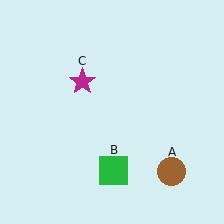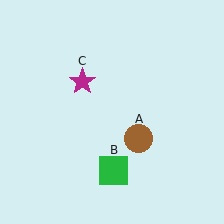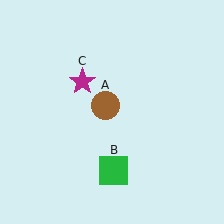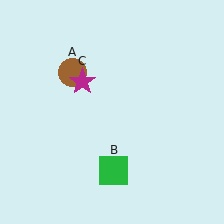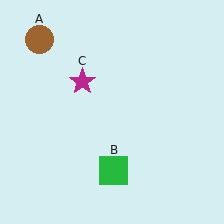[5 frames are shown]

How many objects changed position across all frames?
1 object changed position: brown circle (object A).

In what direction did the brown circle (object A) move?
The brown circle (object A) moved up and to the left.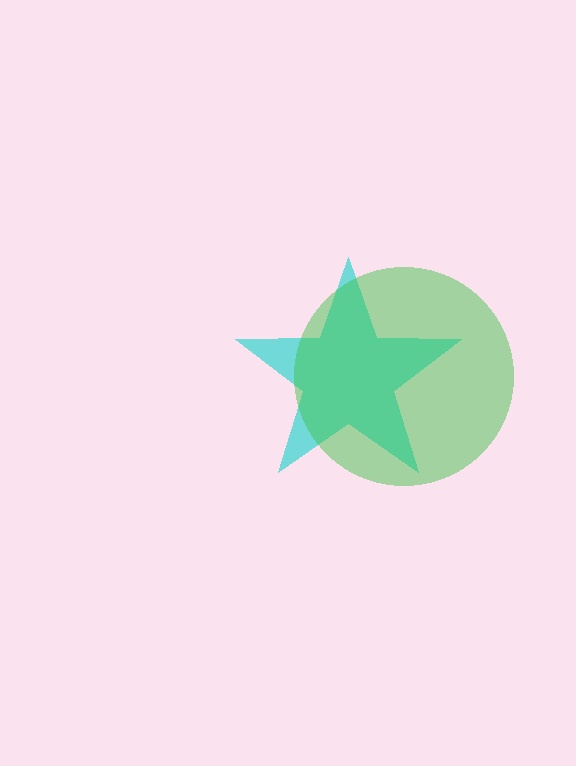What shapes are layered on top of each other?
The layered shapes are: a cyan star, a green circle.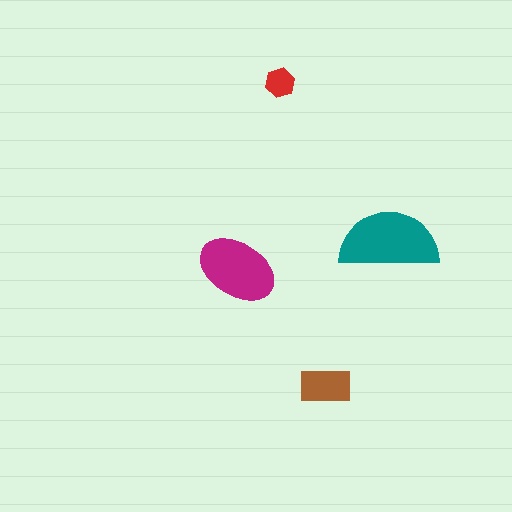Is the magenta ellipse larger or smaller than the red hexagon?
Larger.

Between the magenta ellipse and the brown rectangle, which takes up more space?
The magenta ellipse.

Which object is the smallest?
The red hexagon.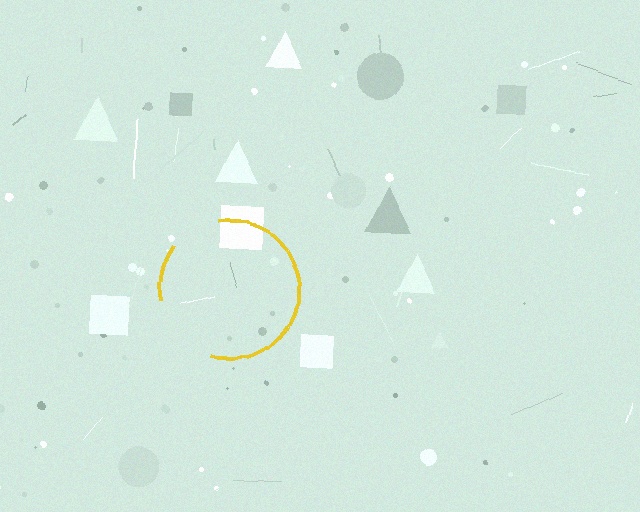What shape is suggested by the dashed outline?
The dashed outline suggests a circle.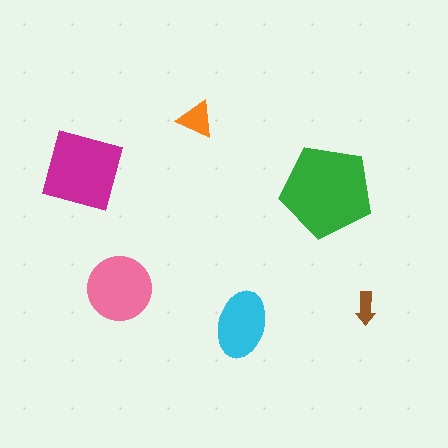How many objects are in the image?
There are 6 objects in the image.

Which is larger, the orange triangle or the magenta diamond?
The magenta diamond.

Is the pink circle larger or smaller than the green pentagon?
Smaller.